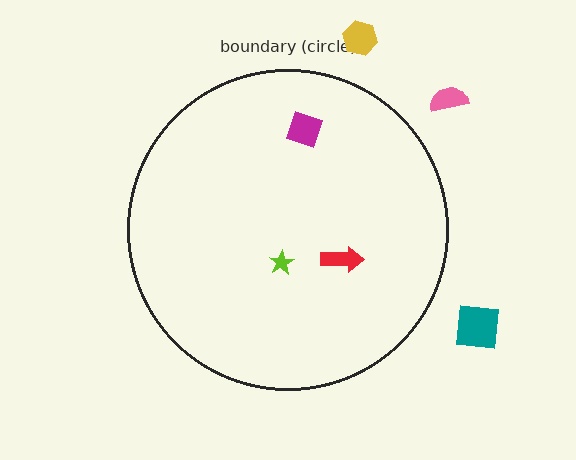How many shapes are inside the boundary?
3 inside, 3 outside.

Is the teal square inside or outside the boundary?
Outside.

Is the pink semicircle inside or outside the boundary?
Outside.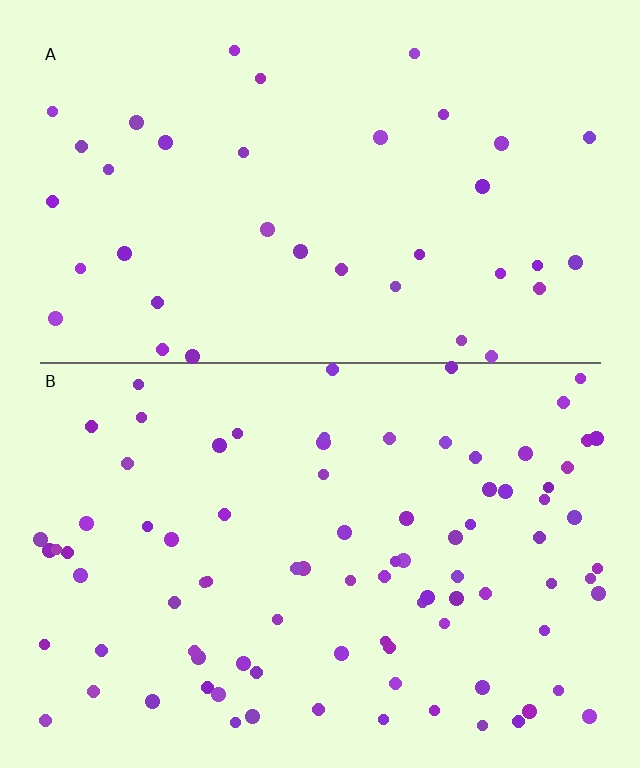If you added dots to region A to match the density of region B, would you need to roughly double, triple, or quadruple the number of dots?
Approximately double.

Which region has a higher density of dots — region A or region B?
B (the bottom).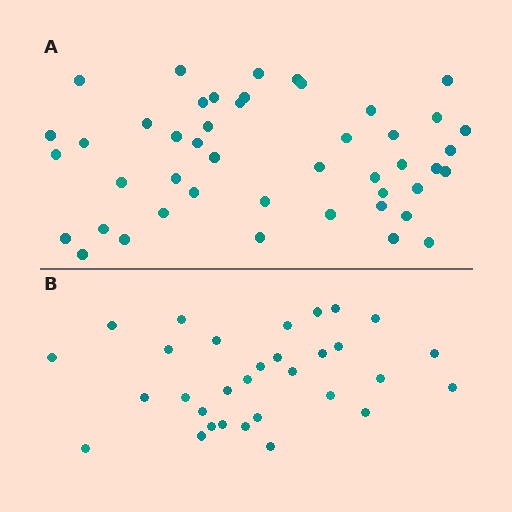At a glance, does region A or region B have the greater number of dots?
Region A (the top region) has more dots.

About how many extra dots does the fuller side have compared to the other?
Region A has approximately 15 more dots than region B.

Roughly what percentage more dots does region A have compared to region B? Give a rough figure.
About 50% more.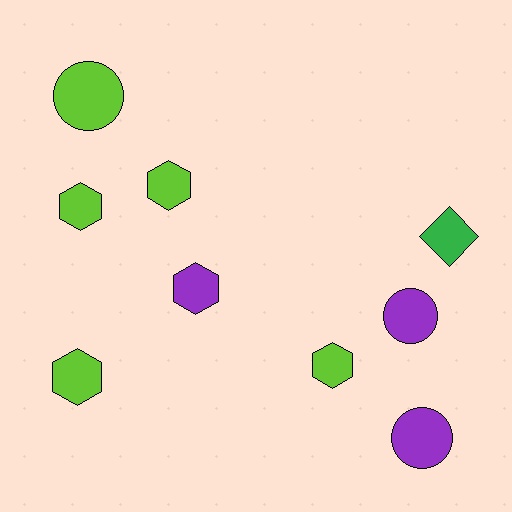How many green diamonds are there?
There is 1 green diamond.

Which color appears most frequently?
Lime, with 5 objects.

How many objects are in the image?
There are 9 objects.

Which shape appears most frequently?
Hexagon, with 5 objects.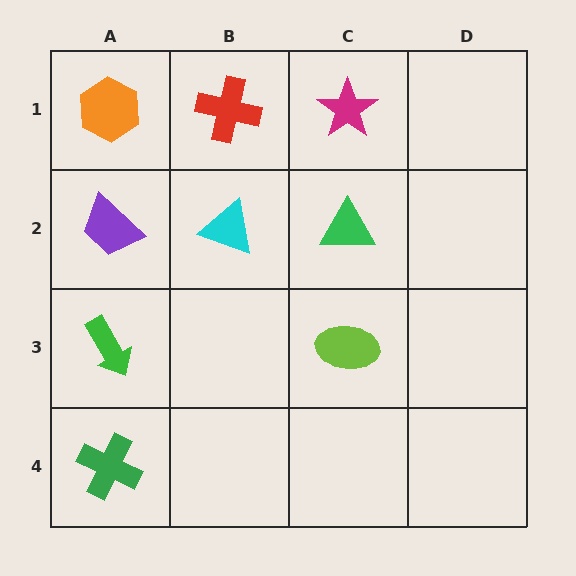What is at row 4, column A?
A green cross.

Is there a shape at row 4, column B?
No, that cell is empty.